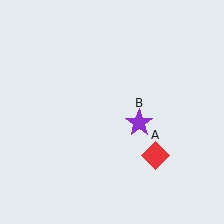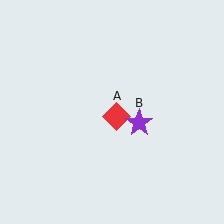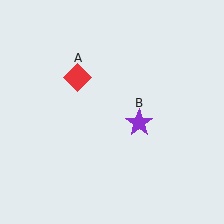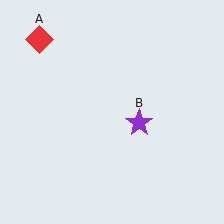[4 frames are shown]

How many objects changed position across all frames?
1 object changed position: red diamond (object A).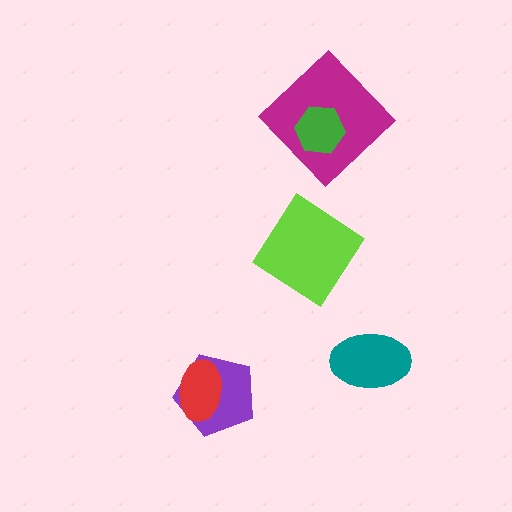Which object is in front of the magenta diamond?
The green hexagon is in front of the magenta diamond.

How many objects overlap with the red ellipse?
1 object overlaps with the red ellipse.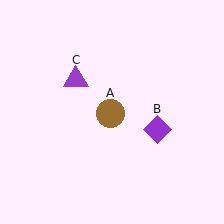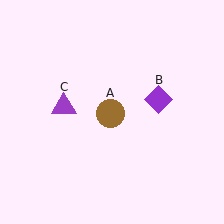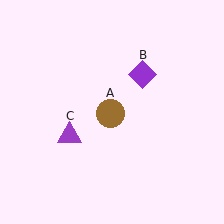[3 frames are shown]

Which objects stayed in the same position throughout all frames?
Brown circle (object A) remained stationary.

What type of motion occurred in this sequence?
The purple diamond (object B), purple triangle (object C) rotated counterclockwise around the center of the scene.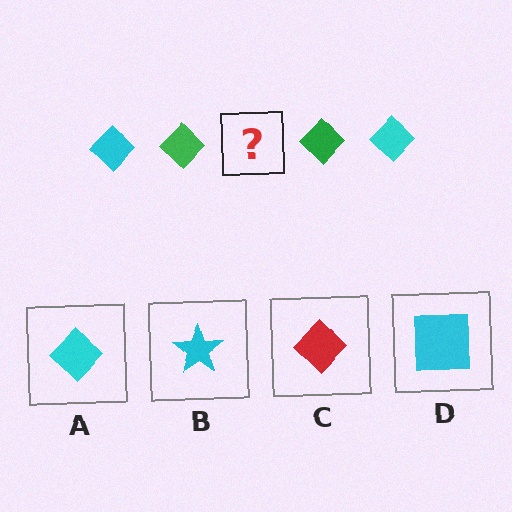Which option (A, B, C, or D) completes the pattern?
A.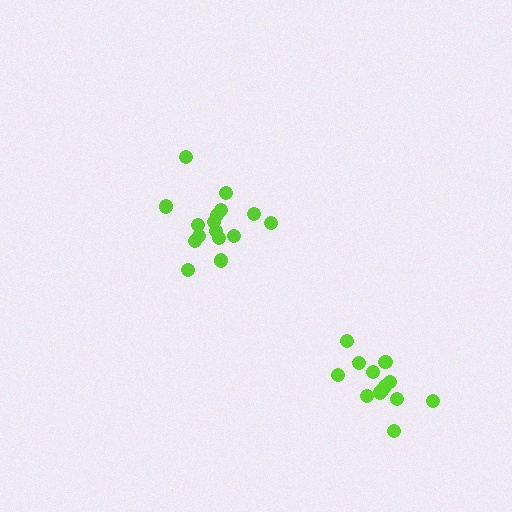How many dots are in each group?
Group 1: 13 dots, Group 2: 16 dots (29 total).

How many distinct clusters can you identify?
There are 2 distinct clusters.